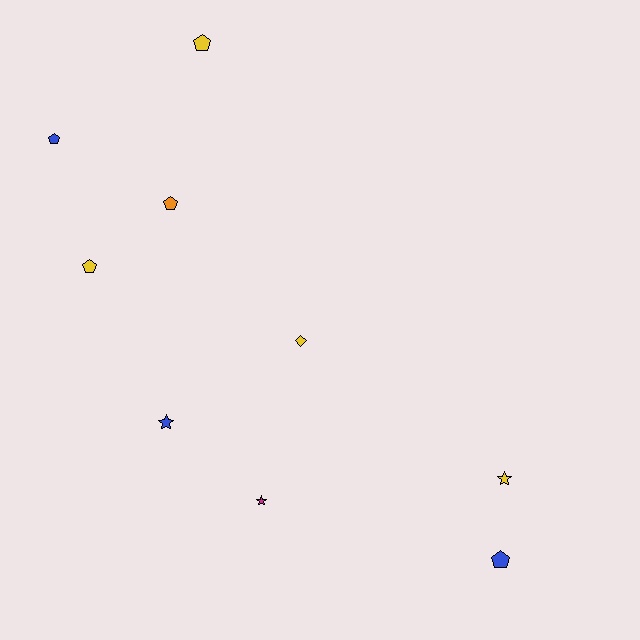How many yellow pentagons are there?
There are 2 yellow pentagons.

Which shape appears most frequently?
Pentagon, with 5 objects.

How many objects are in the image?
There are 9 objects.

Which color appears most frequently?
Yellow, with 4 objects.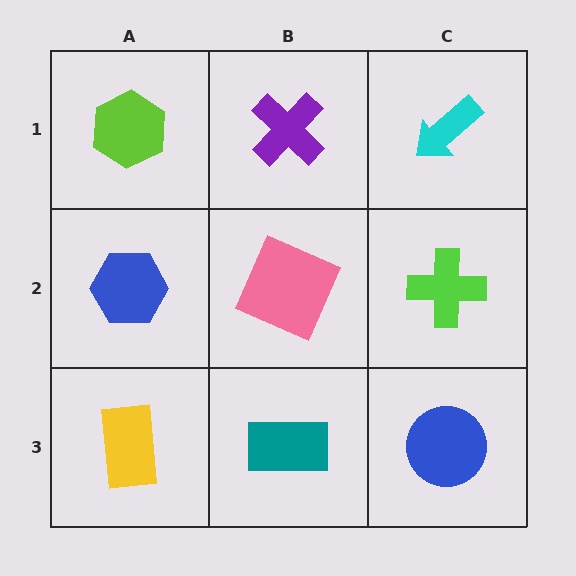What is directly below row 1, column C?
A lime cross.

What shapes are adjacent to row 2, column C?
A cyan arrow (row 1, column C), a blue circle (row 3, column C), a pink square (row 2, column B).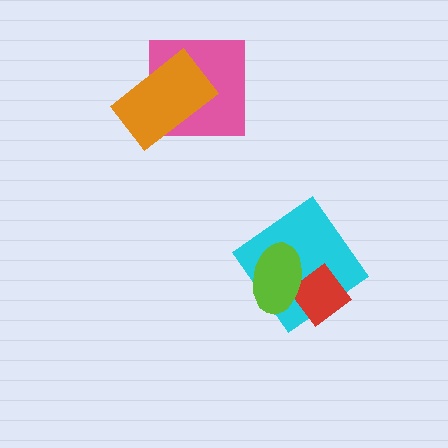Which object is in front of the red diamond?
The lime ellipse is in front of the red diamond.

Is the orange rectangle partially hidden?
No, no other shape covers it.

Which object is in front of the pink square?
The orange rectangle is in front of the pink square.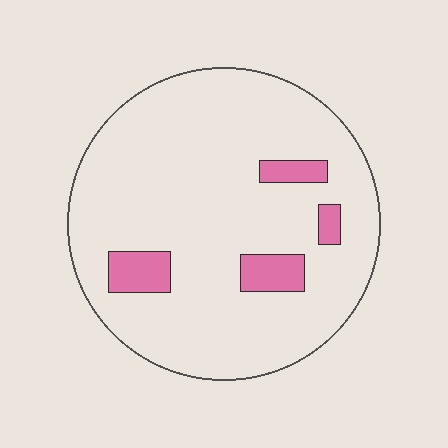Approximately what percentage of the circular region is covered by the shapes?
Approximately 10%.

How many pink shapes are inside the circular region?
4.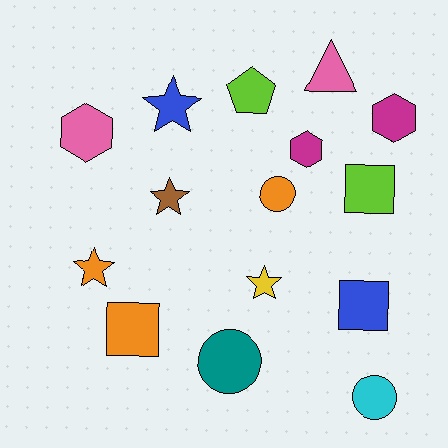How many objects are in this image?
There are 15 objects.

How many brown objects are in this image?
There is 1 brown object.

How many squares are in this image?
There are 3 squares.